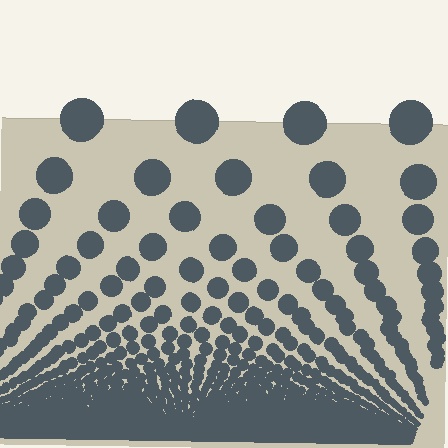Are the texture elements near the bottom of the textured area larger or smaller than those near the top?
Smaller. The gradient is inverted — elements near the bottom are smaller and denser.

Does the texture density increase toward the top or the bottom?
Density increases toward the bottom.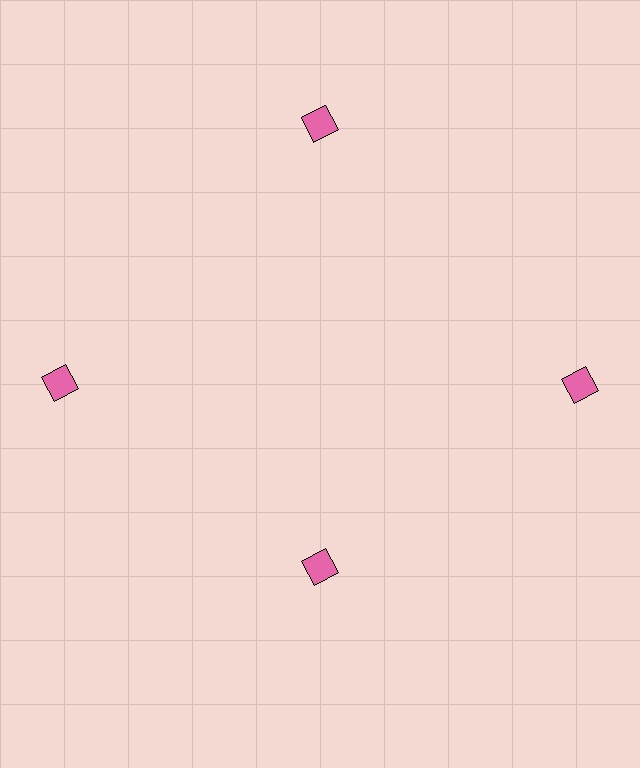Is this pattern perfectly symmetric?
No. The 4 pink squares are arranged in a ring, but one element near the 6 o'clock position is pulled inward toward the center, breaking the 4-fold rotational symmetry.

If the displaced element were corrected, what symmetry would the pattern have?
It would have 4-fold rotational symmetry — the pattern would map onto itself every 90 degrees.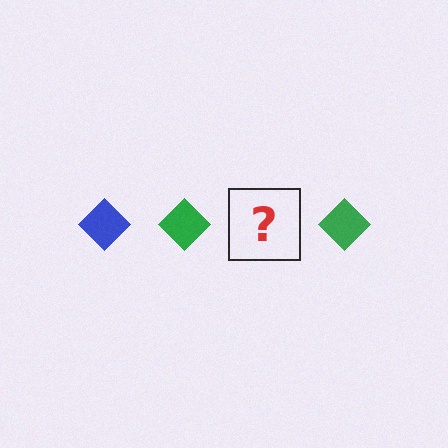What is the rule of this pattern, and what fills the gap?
The rule is that the pattern cycles through blue, green diamonds. The gap should be filled with a blue diamond.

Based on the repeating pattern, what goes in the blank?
The blank should be a blue diamond.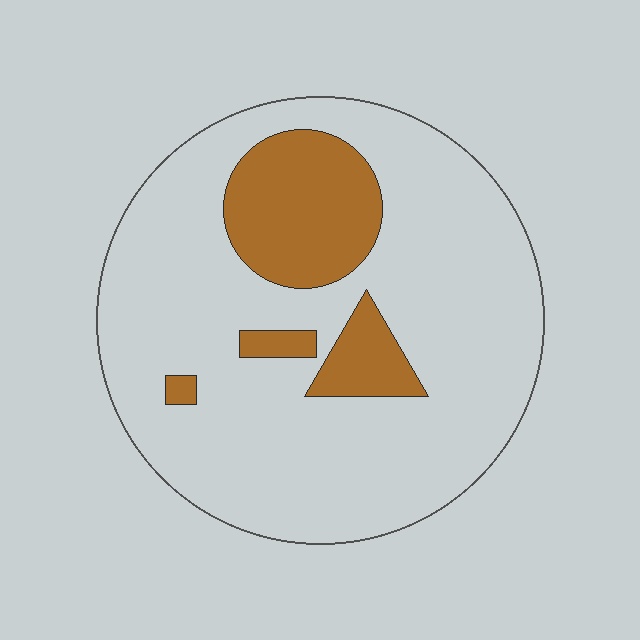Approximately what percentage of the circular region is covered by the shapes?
Approximately 20%.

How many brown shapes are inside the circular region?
4.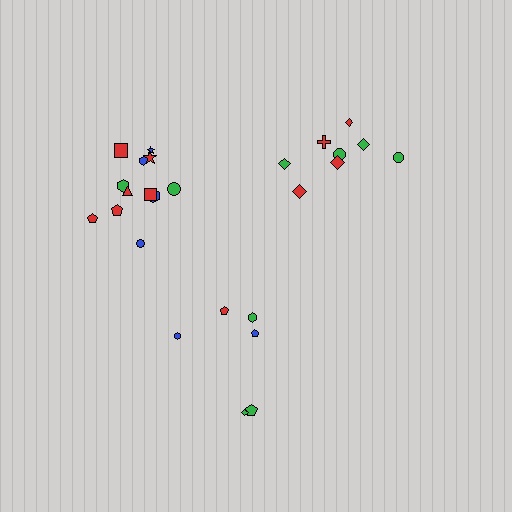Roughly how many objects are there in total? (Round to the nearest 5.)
Roughly 25 objects in total.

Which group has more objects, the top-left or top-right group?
The top-left group.